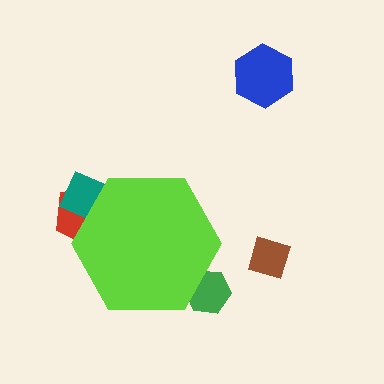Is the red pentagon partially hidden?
Yes, the red pentagon is partially hidden behind the lime hexagon.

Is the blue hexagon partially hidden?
No, the blue hexagon is fully visible.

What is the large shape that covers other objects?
A lime hexagon.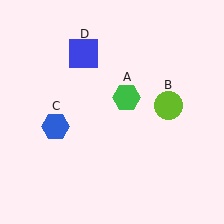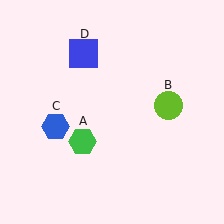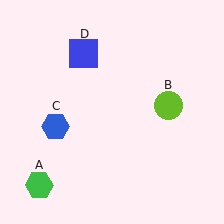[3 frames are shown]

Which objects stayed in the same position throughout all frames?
Lime circle (object B) and blue hexagon (object C) and blue square (object D) remained stationary.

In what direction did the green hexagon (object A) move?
The green hexagon (object A) moved down and to the left.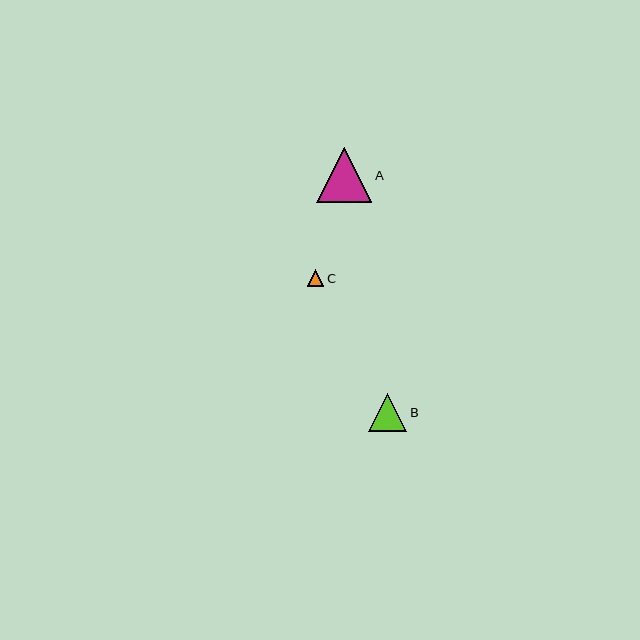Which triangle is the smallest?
Triangle C is the smallest with a size of approximately 16 pixels.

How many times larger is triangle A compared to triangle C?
Triangle A is approximately 3.4 times the size of triangle C.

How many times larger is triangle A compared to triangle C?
Triangle A is approximately 3.4 times the size of triangle C.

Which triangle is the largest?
Triangle A is the largest with a size of approximately 55 pixels.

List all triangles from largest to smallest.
From largest to smallest: A, B, C.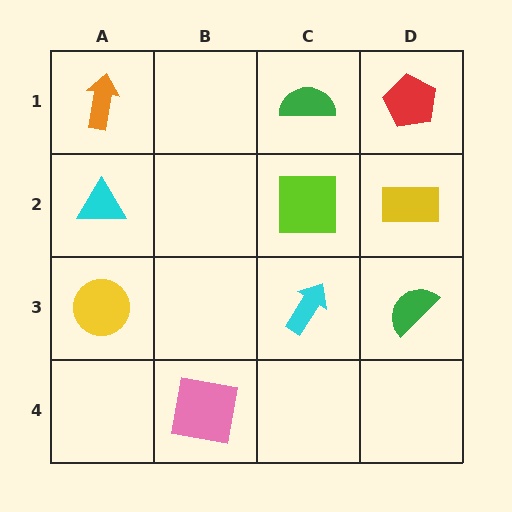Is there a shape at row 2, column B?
No, that cell is empty.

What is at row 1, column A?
An orange arrow.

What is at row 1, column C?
A green semicircle.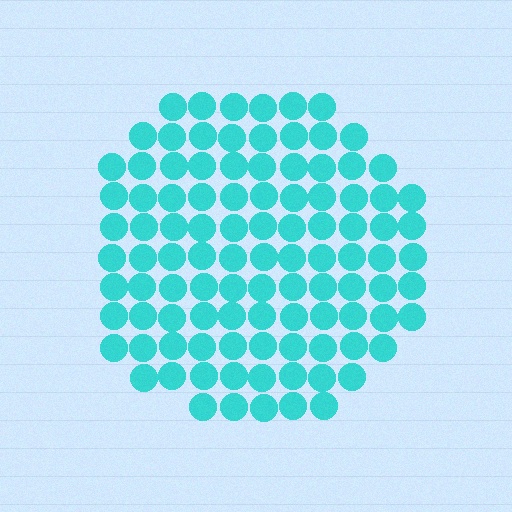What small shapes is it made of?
It is made of small circles.